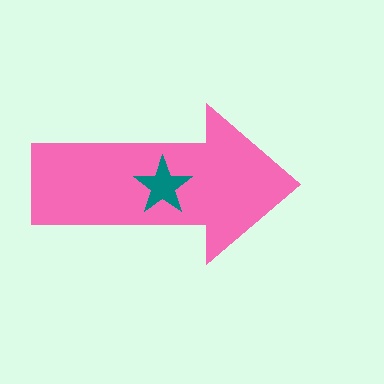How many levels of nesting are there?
2.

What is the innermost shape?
The teal star.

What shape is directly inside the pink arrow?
The teal star.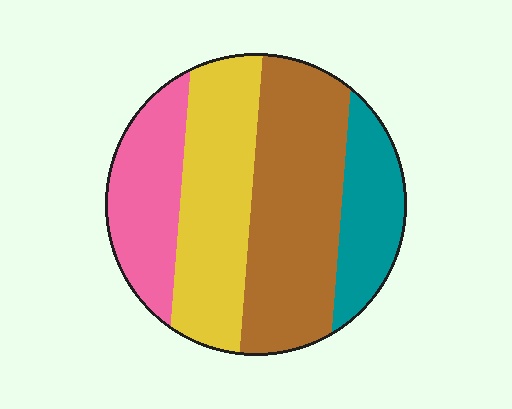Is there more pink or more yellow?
Yellow.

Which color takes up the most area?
Brown, at roughly 35%.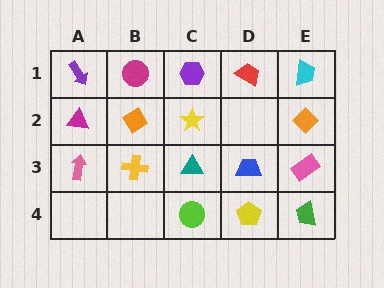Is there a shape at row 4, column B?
No, that cell is empty.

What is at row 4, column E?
A green trapezoid.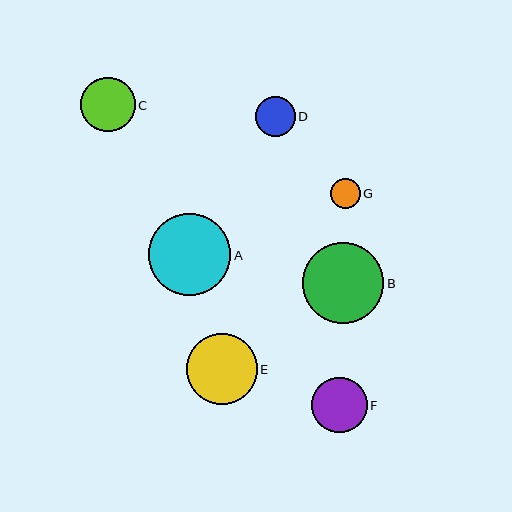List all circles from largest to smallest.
From largest to smallest: A, B, E, F, C, D, G.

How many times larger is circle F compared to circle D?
Circle F is approximately 1.4 times the size of circle D.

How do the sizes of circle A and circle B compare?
Circle A and circle B are approximately the same size.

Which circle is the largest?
Circle A is the largest with a size of approximately 82 pixels.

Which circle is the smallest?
Circle G is the smallest with a size of approximately 30 pixels.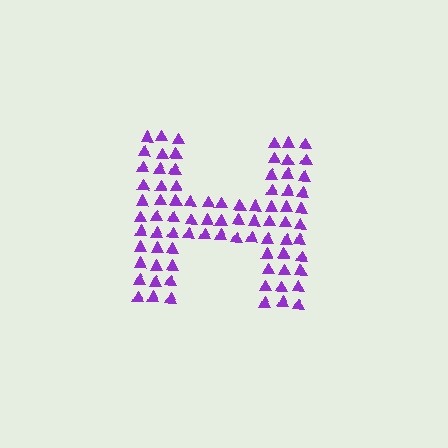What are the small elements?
The small elements are triangles.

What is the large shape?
The large shape is the letter H.